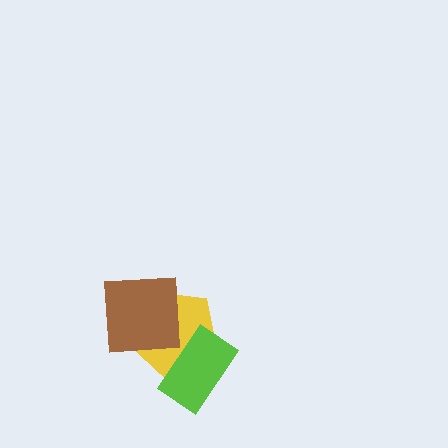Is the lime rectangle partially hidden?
No, no other shape covers it.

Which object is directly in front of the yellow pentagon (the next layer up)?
The brown square is directly in front of the yellow pentagon.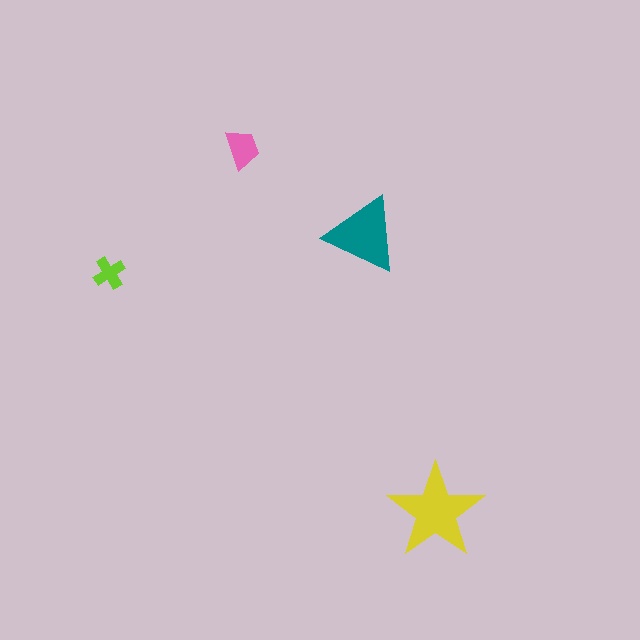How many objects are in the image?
There are 4 objects in the image.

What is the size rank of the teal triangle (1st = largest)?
2nd.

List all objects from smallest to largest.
The lime cross, the pink trapezoid, the teal triangle, the yellow star.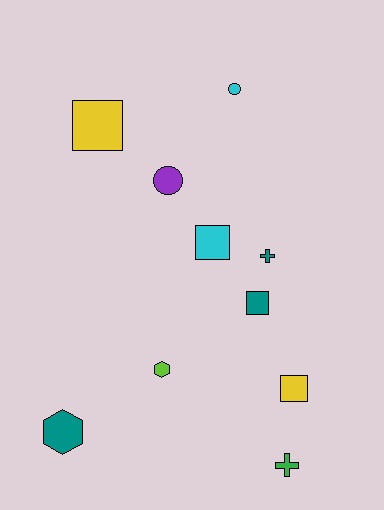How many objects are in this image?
There are 10 objects.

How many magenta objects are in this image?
There are no magenta objects.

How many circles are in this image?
There are 2 circles.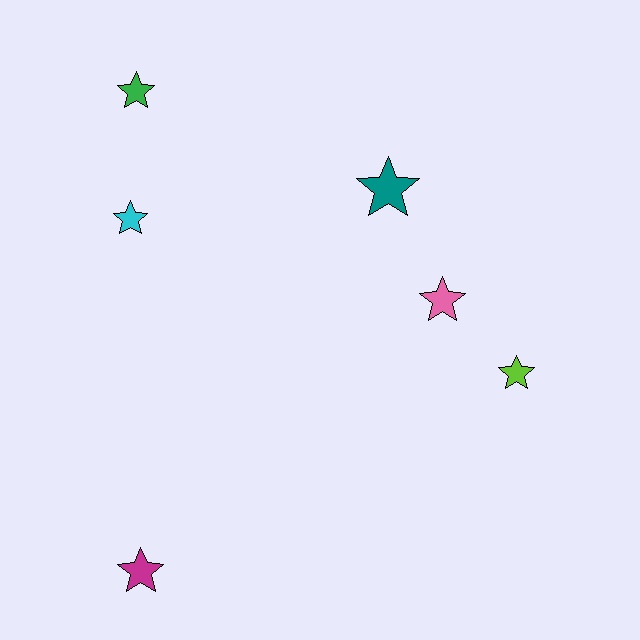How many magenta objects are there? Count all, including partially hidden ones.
There is 1 magenta object.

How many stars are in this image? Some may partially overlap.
There are 6 stars.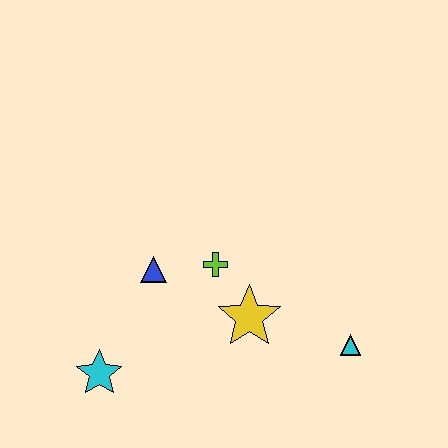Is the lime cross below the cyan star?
No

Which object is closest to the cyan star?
The blue triangle is closest to the cyan star.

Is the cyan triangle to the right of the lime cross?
Yes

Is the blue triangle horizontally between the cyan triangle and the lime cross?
No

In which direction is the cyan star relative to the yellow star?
The cyan star is to the left of the yellow star.